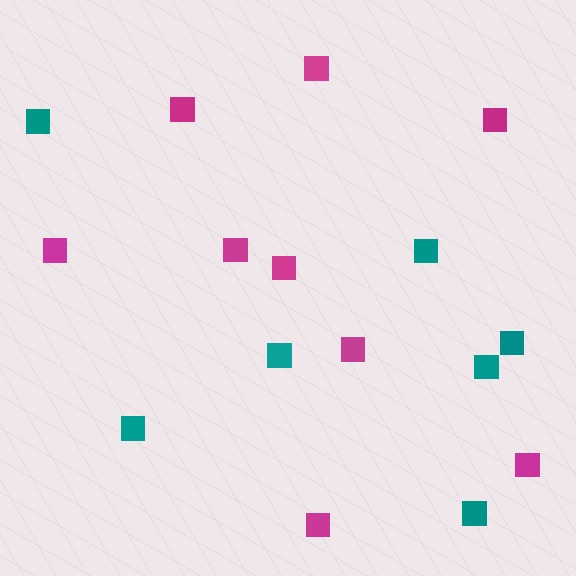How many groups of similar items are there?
There are 2 groups: one group of magenta squares (9) and one group of teal squares (7).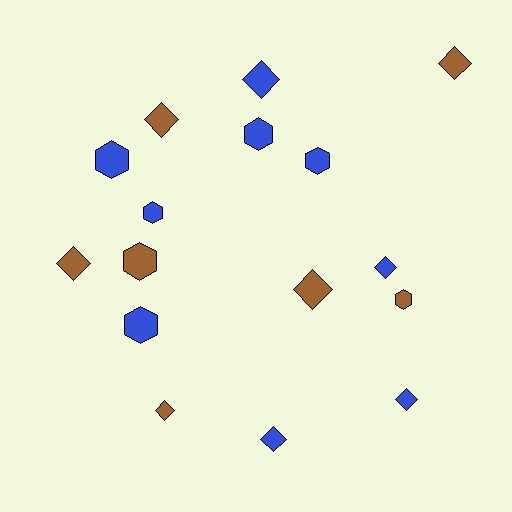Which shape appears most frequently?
Diamond, with 9 objects.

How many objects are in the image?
There are 16 objects.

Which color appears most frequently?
Blue, with 9 objects.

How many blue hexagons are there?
There are 5 blue hexagons.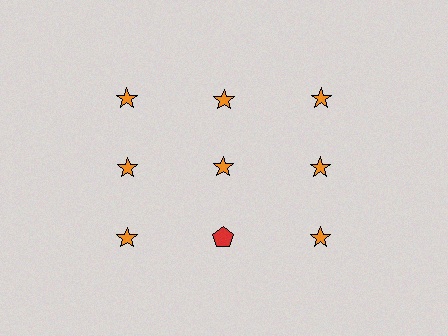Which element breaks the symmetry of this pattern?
The red pentagon in the third row, second from left column breaks the symmetry. All other shapes are orange stars.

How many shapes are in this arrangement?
There are 9 shapes arranged in a grid pattern.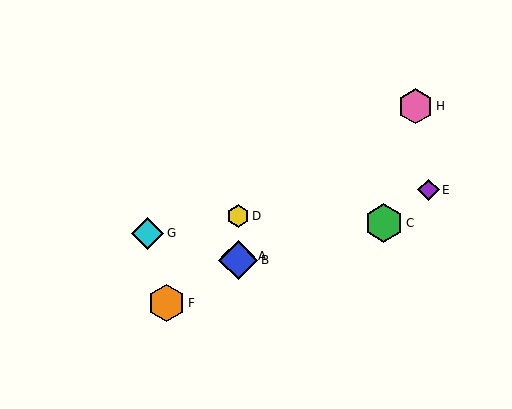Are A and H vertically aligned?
No, A is at x≈238 and H is at x≈416.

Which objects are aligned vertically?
Objects A, B, D are aligned vertically.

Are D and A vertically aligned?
Yes, both are at x≈238.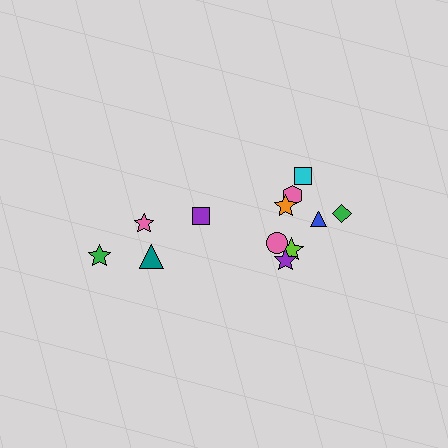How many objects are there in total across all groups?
There are 12 objects.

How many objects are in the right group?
There are 8 objects.